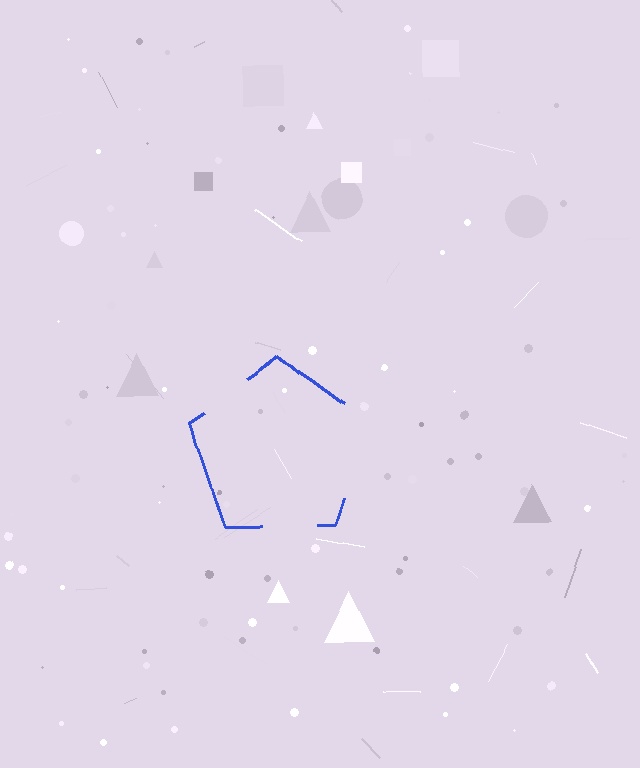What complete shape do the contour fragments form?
The contour fragments form a pentagon.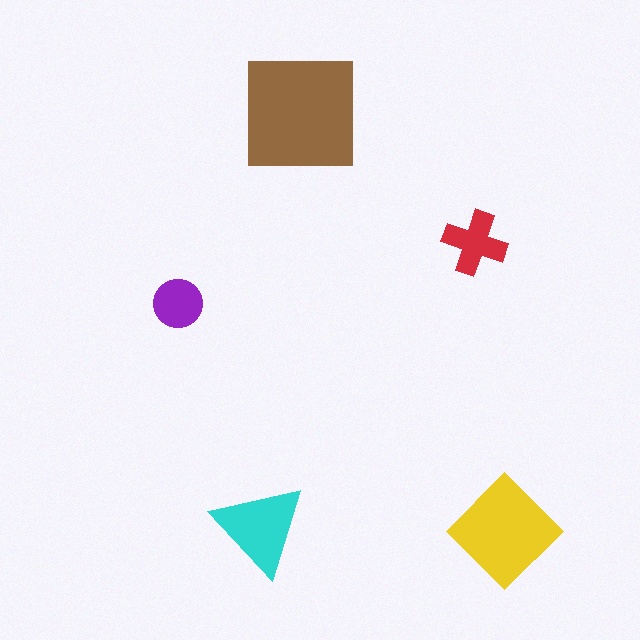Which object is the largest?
The brown square.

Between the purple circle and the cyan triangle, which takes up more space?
The cyan triangle.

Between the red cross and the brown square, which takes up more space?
The brown square.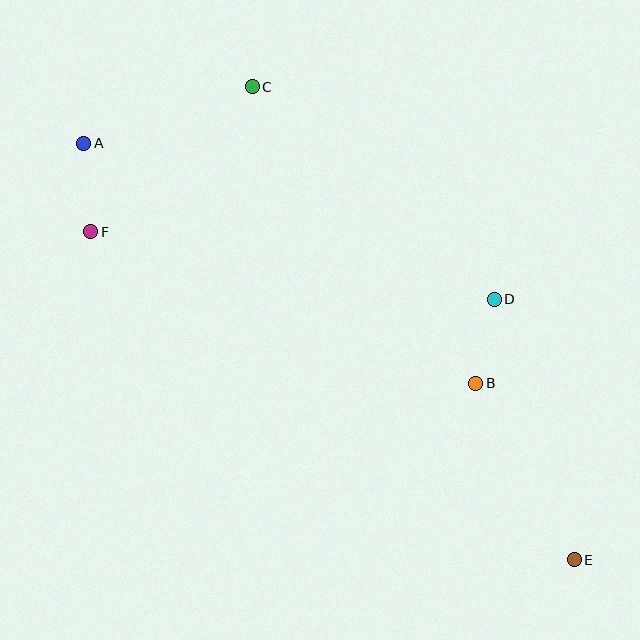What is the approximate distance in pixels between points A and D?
The distance between A and D is approximately 439 pixels.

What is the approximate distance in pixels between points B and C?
The distance between B and C is approximately 371 pixels.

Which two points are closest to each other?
Points B and D are closest to each other.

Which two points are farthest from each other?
Points A and E are farthest from each other.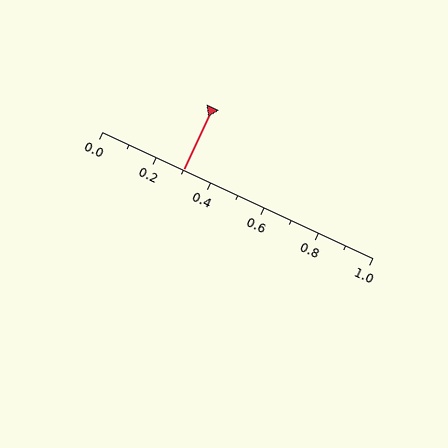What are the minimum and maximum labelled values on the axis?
The axis runs from 0.0 to 1.0.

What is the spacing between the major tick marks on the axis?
The major ticks are spaced 0.2 apart.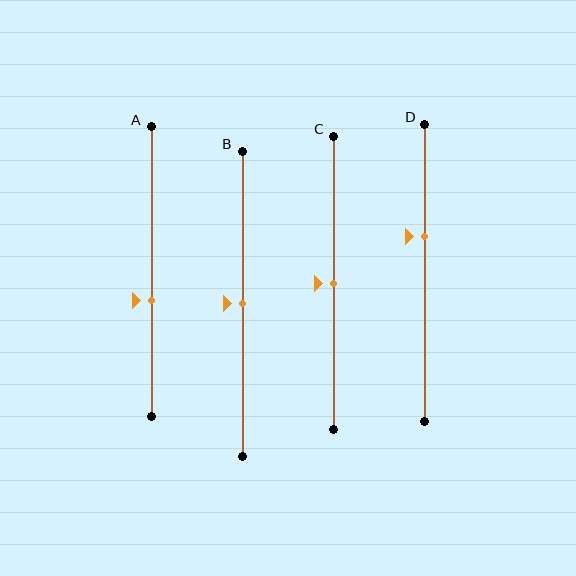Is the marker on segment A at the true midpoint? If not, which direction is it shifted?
No, the marker on segment A is shifted downward by about 10% of the segment length.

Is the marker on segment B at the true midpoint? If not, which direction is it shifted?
Yes, the marker on segment B is at the true midpoint.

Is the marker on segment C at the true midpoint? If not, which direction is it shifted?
Yes, the marker on segment C is at the true midpoint.